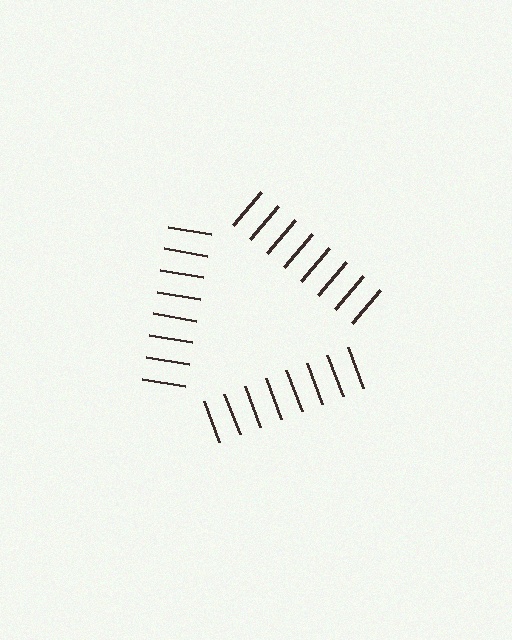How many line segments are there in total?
24 — 8 along each of the 3 edges.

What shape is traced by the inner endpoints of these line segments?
An illusory triangle — the line segments terminate on its edges but no continuous stroke is drawn.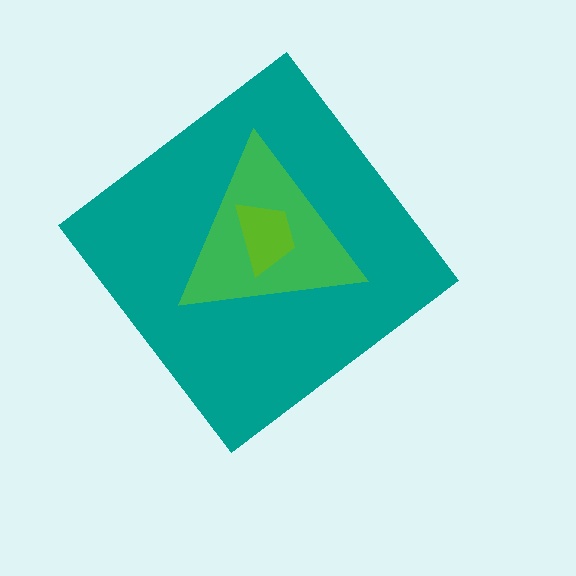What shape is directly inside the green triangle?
The lime trapezoid.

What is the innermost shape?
The lime trapezoid.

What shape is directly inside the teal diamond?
The green triangle.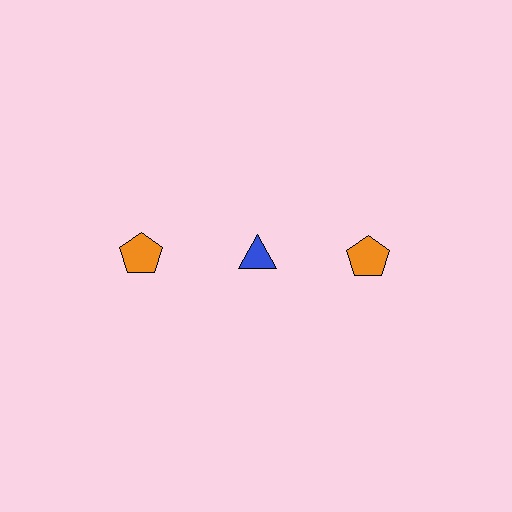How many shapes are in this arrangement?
There are 3 shapes arranged in a grid pattern.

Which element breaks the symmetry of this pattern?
The blue triangle in the top row, second from left column breaks the symmetry. All other shapes are orange pentagons.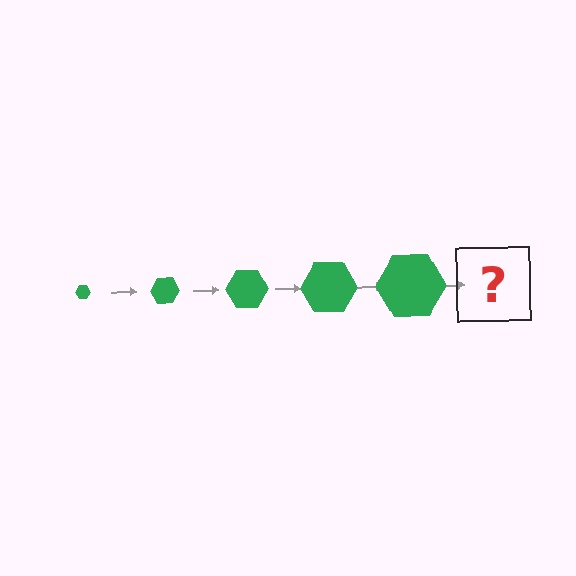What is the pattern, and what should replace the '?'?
The pattern is that the hexagon gets progressively larger each step. The '?' should be a green hexagon, larger than the previous one.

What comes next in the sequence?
The next element should be a green hexagon, larger than the previous one.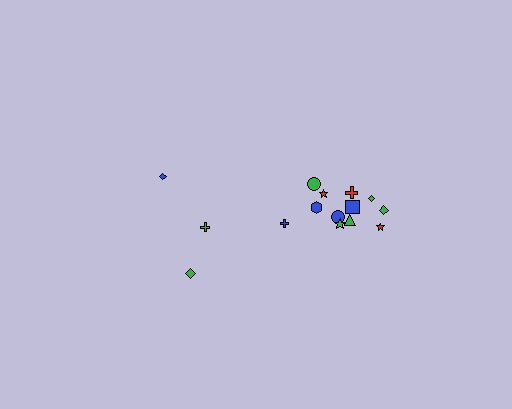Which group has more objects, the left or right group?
The right group.